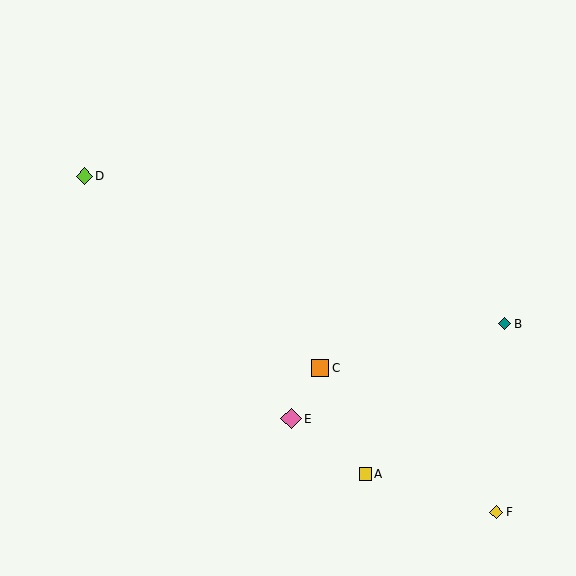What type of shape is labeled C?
Shape C is an orange square.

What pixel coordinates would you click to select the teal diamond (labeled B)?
Click at (505, 324) to select the teal diamond B.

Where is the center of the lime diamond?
The center of the lime diamond is at (84, 176).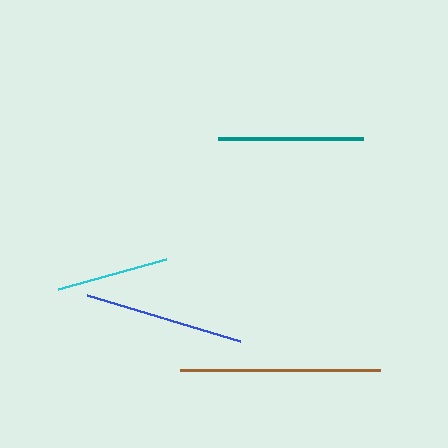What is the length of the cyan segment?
The cyan segment is approximately 111 pixels long.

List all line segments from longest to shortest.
From longest to shortest: brown, blue, teal, cyan.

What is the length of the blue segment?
The blue segment is approximately 160 pixels long.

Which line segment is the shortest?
The cyan line is the shortest at approximately 111 pixels.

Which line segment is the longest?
The brown line is the longest at approximately 200 pixels.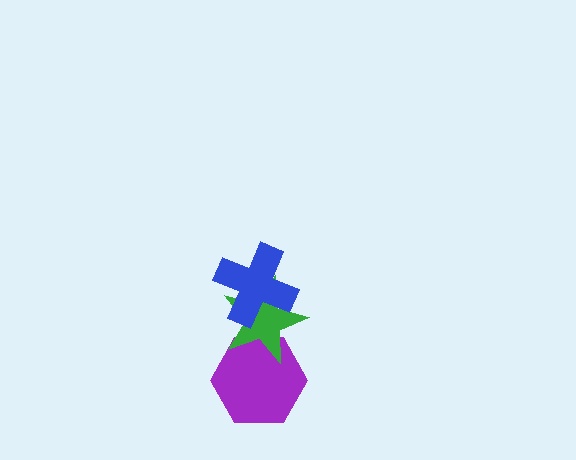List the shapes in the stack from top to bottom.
From top to bottom: the blue cross, the green star, the purple hexagon.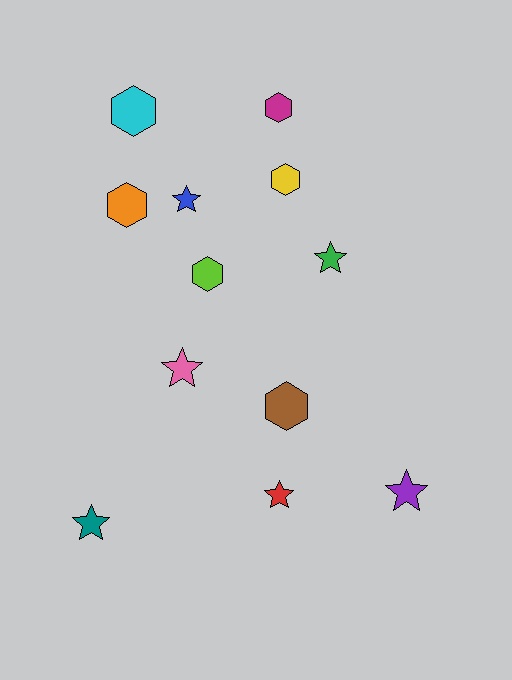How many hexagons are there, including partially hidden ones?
There are 6 hexagons.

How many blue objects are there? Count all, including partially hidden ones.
There is 1 blue object.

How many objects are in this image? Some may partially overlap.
There are 12 objects.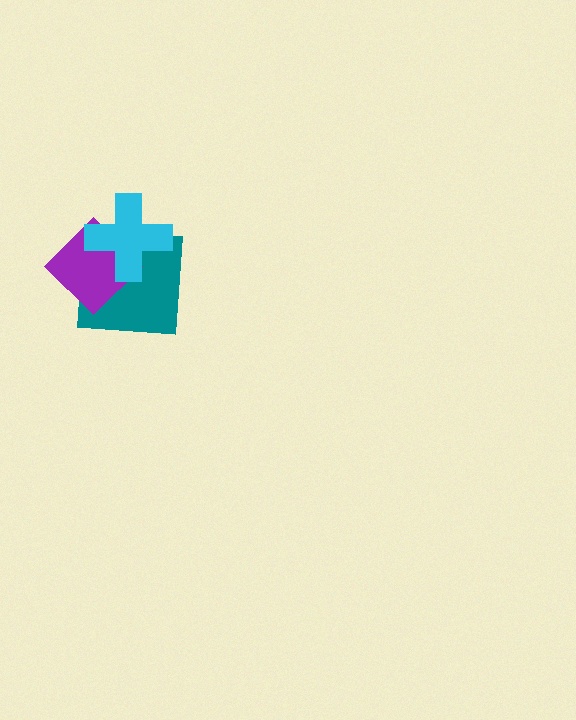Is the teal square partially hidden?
Yes, it is partially covered by another shape.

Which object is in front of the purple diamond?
The cyan cross is in front of the purple diamond.